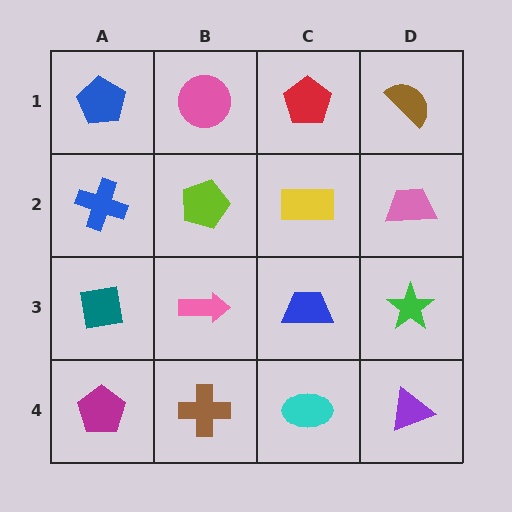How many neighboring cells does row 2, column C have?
4.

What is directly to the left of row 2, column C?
A lime pentagon.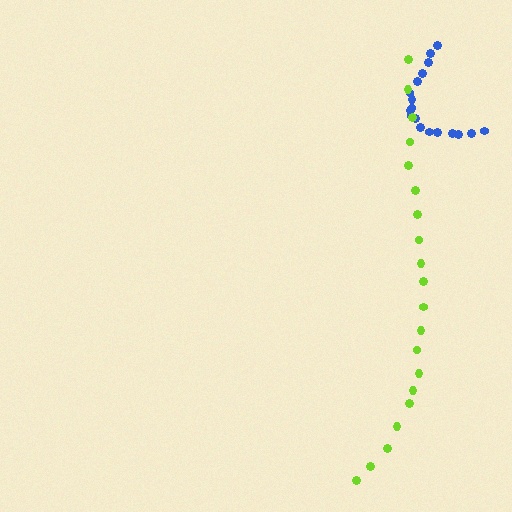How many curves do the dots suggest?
There are 2 distinct paths.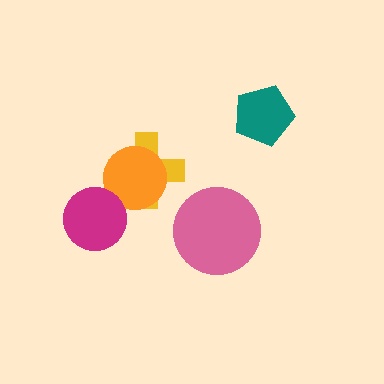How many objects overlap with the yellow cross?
1 object overlaps with the yellow cross.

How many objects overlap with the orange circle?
1 object overlaps with the orange circle.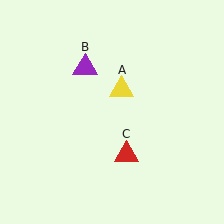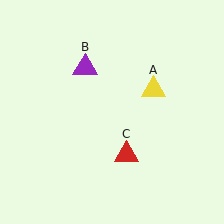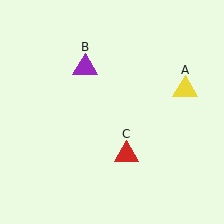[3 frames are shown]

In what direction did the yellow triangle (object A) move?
The yellow triangle (object A) moved right.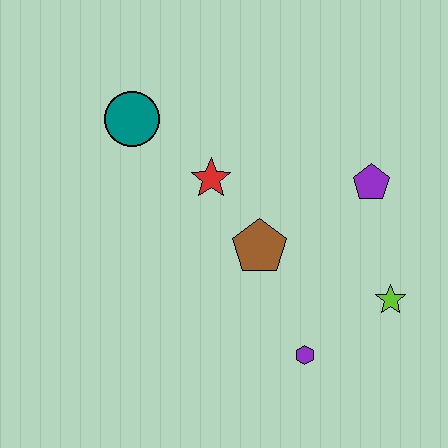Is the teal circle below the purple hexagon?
No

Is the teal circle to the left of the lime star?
Yes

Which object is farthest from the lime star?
The teal circle is farthest from the lime star.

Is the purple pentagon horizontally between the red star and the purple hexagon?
No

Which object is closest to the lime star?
The purple hexagon is closest to the lime star.